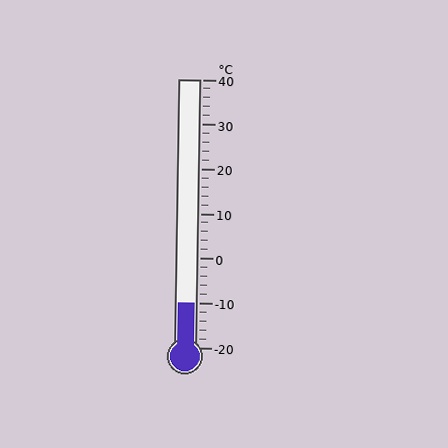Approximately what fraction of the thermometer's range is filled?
The thermometer is filled to approximately 15% of its range.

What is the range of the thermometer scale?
The thermometer scale ranges from -20°C to 40°C.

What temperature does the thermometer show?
The thermometer shows approximately -10°C.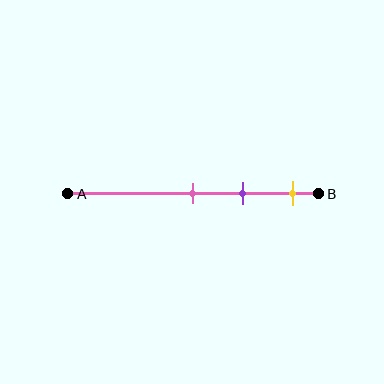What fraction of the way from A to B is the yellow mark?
The yellow mark is approximately 90% (0.9) of the way from A to B.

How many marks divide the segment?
There are 3 marks dividing the segment.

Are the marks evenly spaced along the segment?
Yes, the marks are approximately evenly spaced.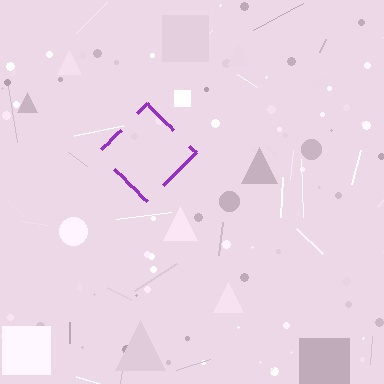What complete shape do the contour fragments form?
The contour fragments form a diamond.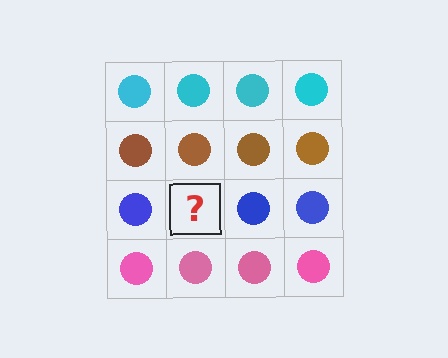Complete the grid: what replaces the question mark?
The question mark should be replaced with a blue circle.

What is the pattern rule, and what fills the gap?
The rule is that each row has a consistent color. The gap should be filled with a blue circle.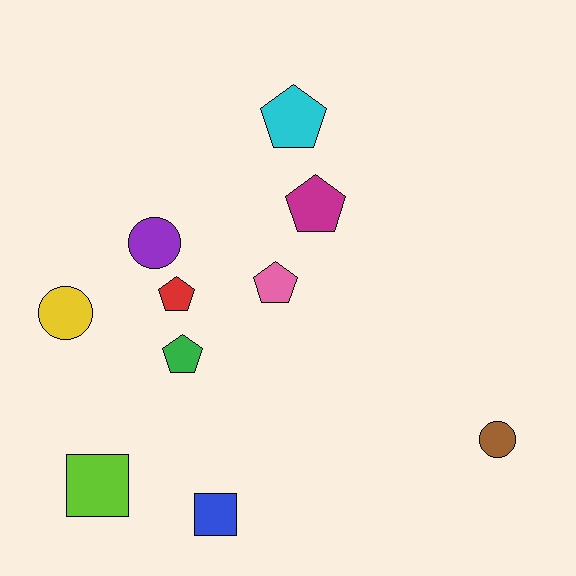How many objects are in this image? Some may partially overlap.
There are 10 objects.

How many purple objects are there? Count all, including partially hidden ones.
There is 1 purple object.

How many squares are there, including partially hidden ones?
There are 2 squares.